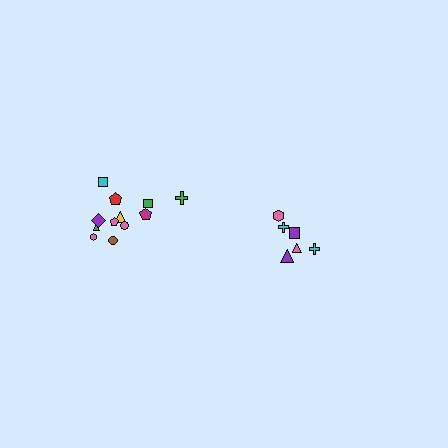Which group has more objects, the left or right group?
The left group.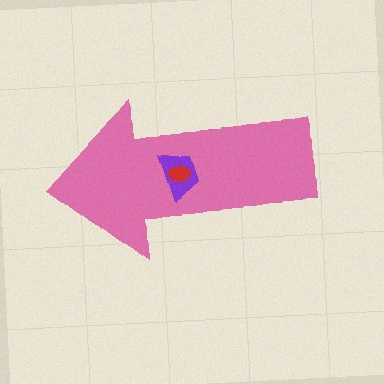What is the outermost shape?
The pink arrow.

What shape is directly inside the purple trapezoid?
The red ellipse.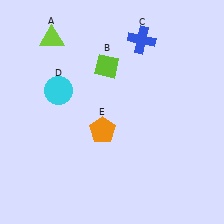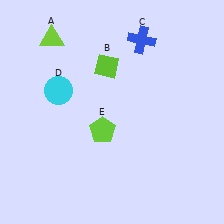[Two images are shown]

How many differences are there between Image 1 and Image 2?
There is 1 difference between the two images.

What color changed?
The pentagon (E) changed from orange in Image 1 to lime in Image 2.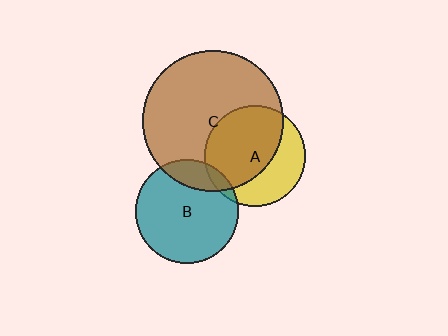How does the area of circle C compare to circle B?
Approximately 1.9 times.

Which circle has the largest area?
Circle C (brown).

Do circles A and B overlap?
Yes.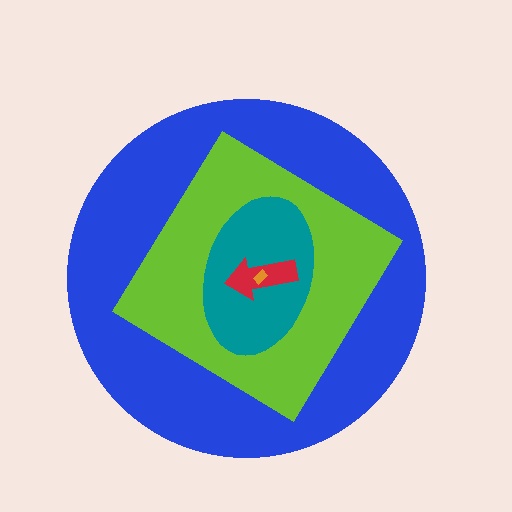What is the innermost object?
The orange rectangle.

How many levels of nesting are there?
5.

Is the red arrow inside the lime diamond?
Yes.